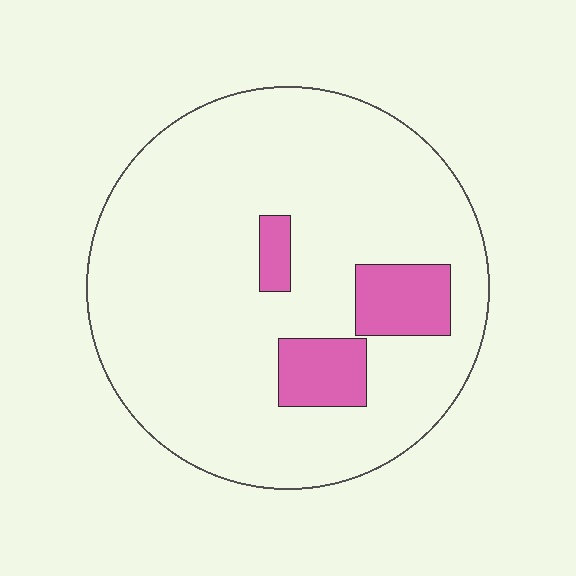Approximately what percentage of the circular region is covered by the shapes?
Approximately 10%.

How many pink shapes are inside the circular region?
3.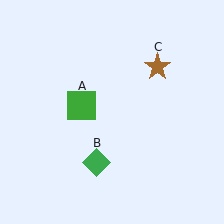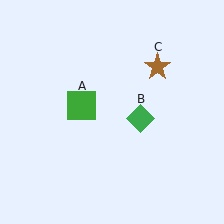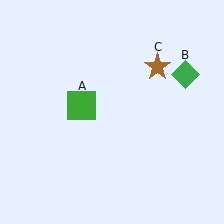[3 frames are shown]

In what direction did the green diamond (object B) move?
The green diamond (object B) moved up and to the right.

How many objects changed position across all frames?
1 object changed position: green diamond (object B).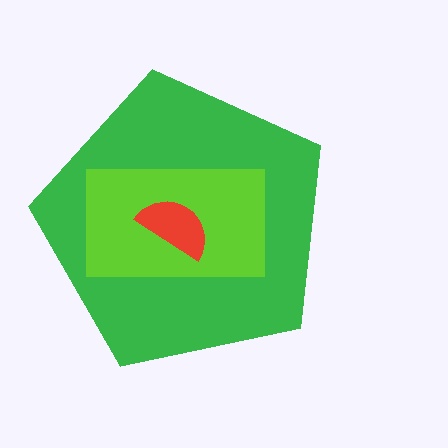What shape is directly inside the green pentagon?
The lime rectangle.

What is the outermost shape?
The green pentagon.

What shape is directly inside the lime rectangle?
The red semicircle.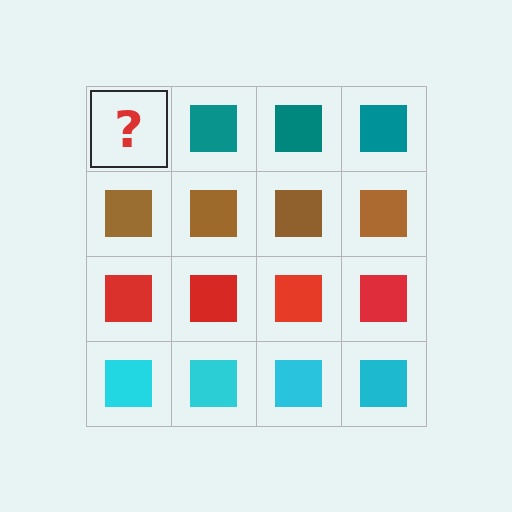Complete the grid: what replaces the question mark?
The question mark should be replaced with a teal square.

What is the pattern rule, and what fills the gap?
The rule is that each row has a consistent color. The gap should be filled with a teal square.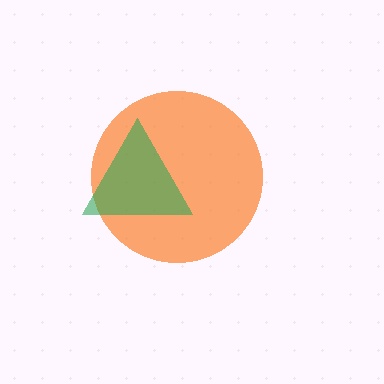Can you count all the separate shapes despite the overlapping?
Yes, there are 2 separate shapes.